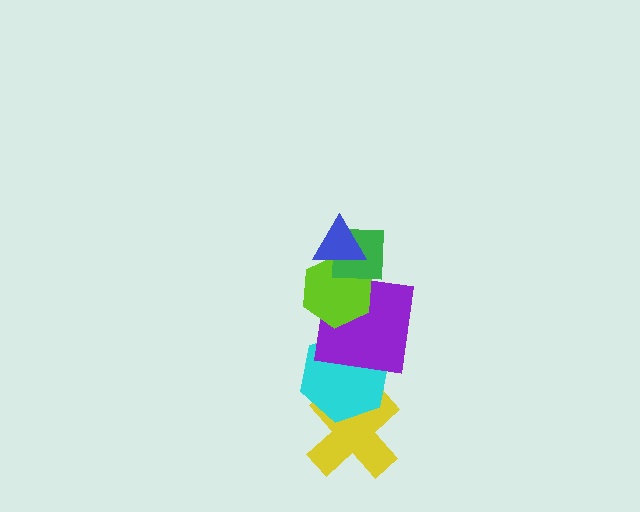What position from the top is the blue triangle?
The blue triangle is 1st from the top.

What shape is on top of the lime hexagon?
The green square is on top of the lime hexagon.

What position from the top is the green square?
The green square is 2nd from the top.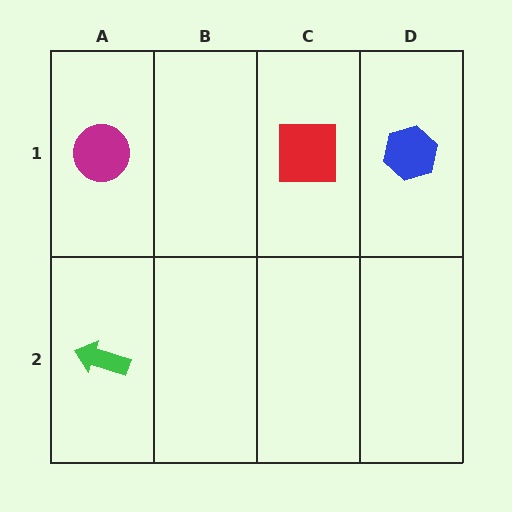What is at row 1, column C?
A red square.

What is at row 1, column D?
A blue hexagon.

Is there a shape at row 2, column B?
No, that cell is empty.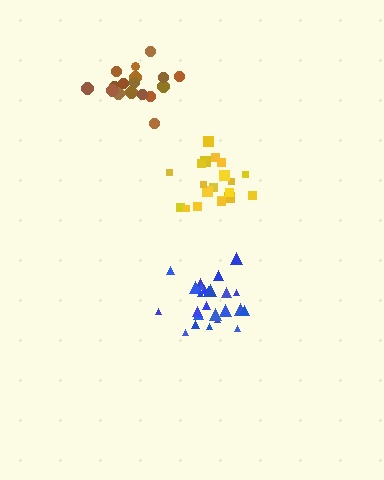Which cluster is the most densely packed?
Blue.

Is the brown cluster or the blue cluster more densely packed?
Blue.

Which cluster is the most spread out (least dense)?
Brown.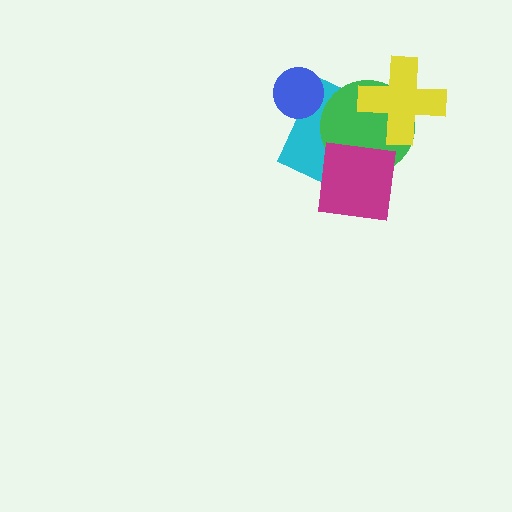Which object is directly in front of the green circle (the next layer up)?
The magenta square is directly in front of the green circle.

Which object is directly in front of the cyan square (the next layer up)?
The green circle is directly in front of the cyan square.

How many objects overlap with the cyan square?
4 objects overlap with the cyan square.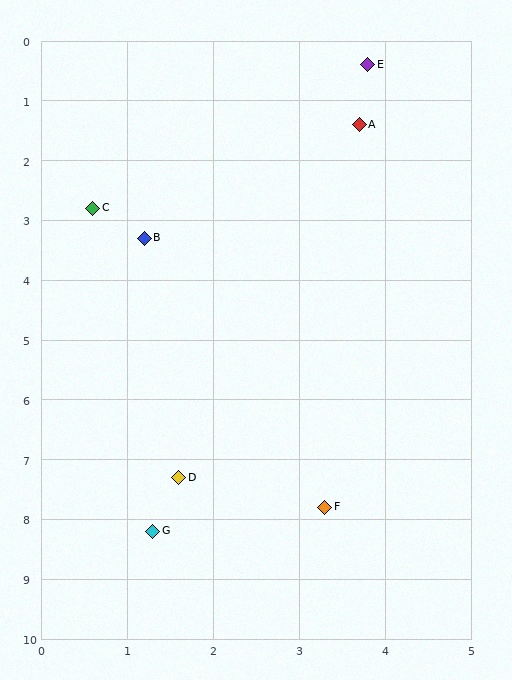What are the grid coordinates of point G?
Point G is at approximately (1.3, 8.2).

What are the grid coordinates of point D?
Point D is at approximately (1.6, 7.3).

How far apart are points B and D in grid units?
Points B and D are about 4.0 grid units apart.